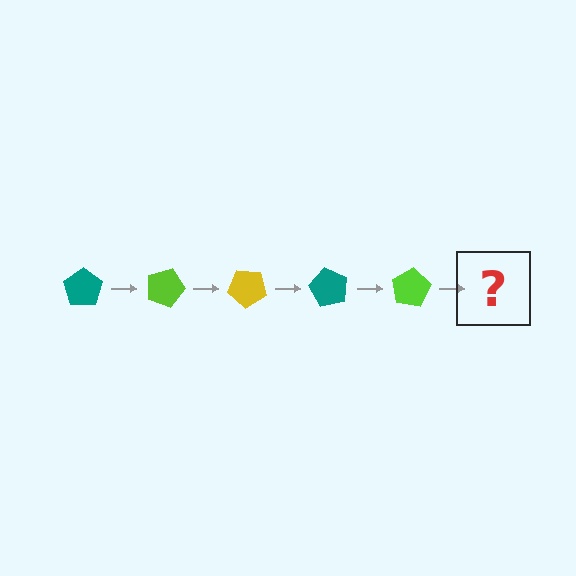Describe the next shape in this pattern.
It should be a yellow pentagon, rotated 100 degrees from the start.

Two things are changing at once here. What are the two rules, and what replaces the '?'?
The two rules are that it rotates 20 degrees each step and the color cycles through teal, lime, and yellow. The '?' should be a yellow pentagon, rotated 100 degrees from the start.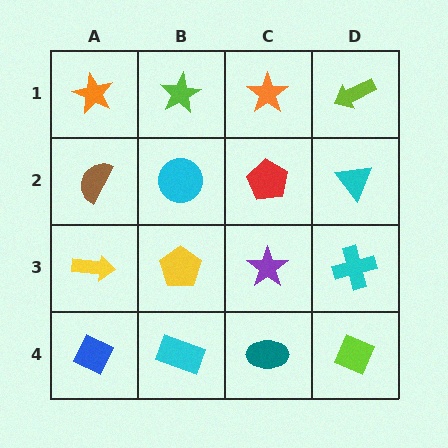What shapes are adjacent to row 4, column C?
A purple star (row 3, column C), a cyan rectangle (row 4, column B), a lime diamond (row 4, column D).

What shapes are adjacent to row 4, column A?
A yellow arrow (row 3, column A), a cyan rectangle (row 4, column B).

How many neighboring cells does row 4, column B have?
3.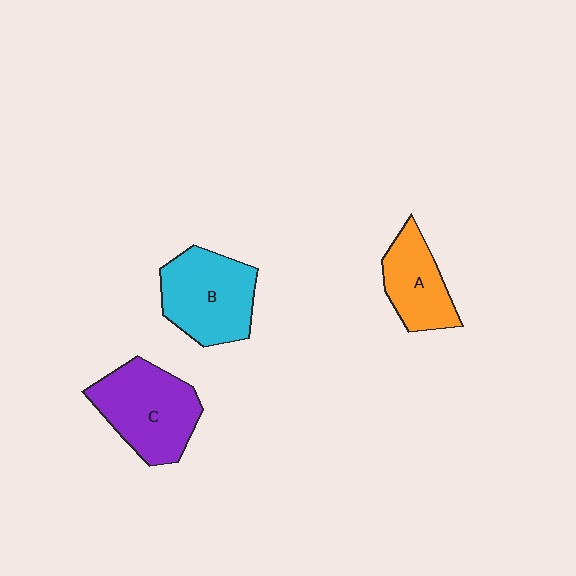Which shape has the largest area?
Shape C (purple).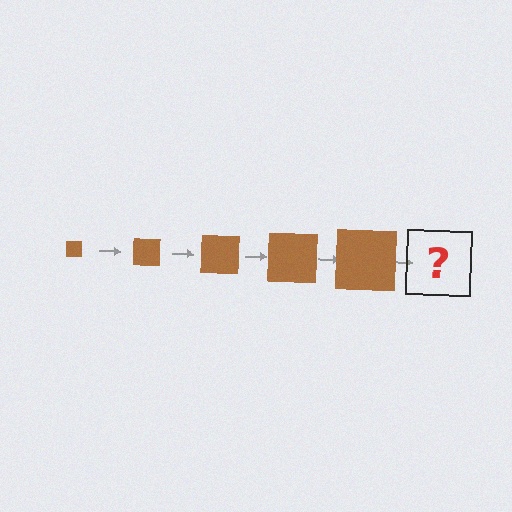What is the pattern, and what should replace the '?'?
The pattern is that the square gets progressively larger each step. The '?' should be a brown square, larger than the previous one.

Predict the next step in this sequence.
The next step is a brown square, larger than the previous one.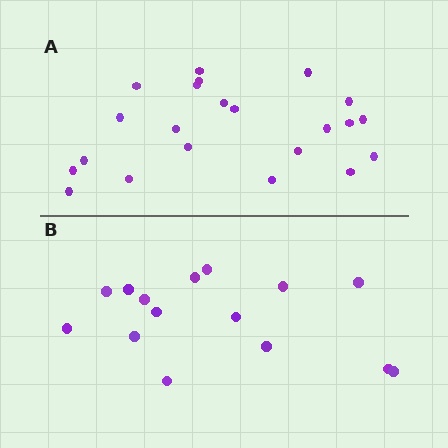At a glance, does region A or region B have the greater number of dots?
Region A (the top region) has more dots.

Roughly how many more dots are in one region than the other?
Region A has roughly 8 or so more dots than region B.